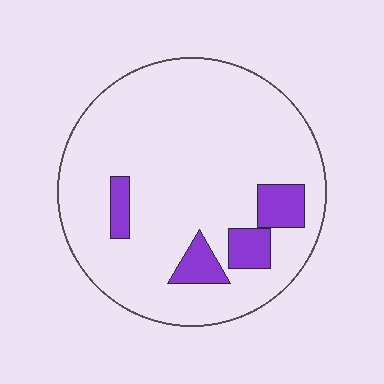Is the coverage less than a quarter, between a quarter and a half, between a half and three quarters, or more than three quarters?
Less than a quarter.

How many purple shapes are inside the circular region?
4.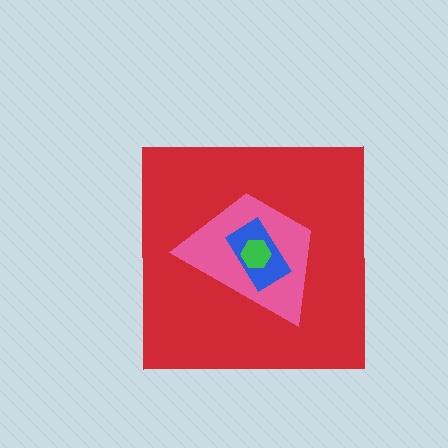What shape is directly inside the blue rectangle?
The green hexagon.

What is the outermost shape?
The red square.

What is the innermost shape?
The green hexagon.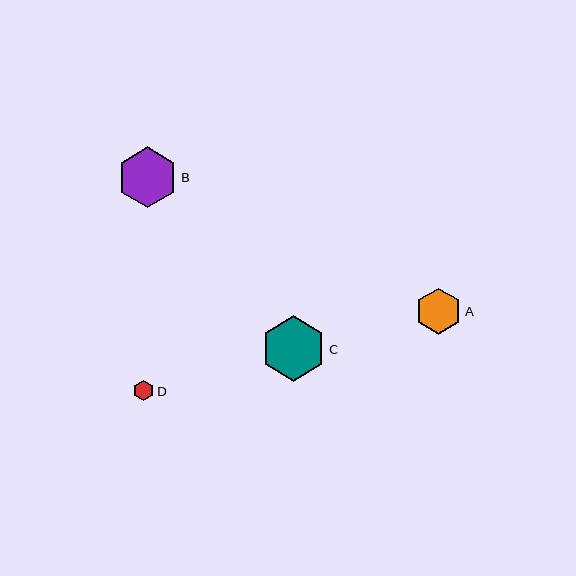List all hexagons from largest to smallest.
From largest to smallest: C, B, A, D.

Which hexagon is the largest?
Hexagon C is the largest with a size of approximately 65 pixels.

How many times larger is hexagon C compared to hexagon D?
Hexagon C is approximately 3.2 times the size of hexagon D.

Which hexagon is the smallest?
Hexagon D is the smallest with a size of approximately 20 pixels.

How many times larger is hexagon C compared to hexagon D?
Hexagon C is approximately 3.2 times the size of hexagon D.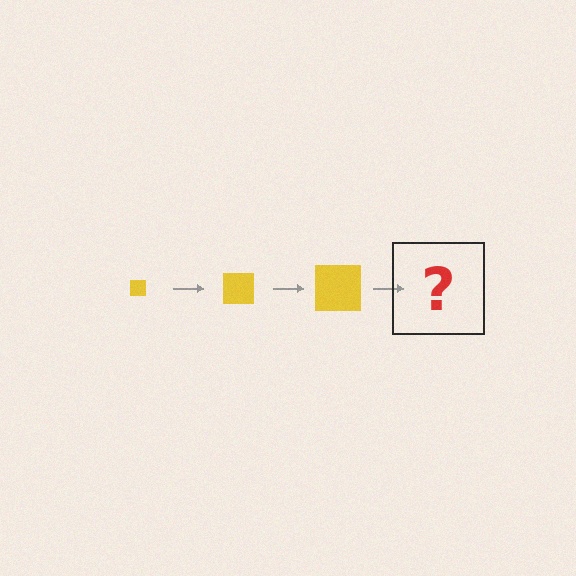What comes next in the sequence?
The next element should be a yellow square, larger than the previous one.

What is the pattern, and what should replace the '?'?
The pattern is that the square gets progressively larger each step. The '?' should be a yellow square, larger than the previous one.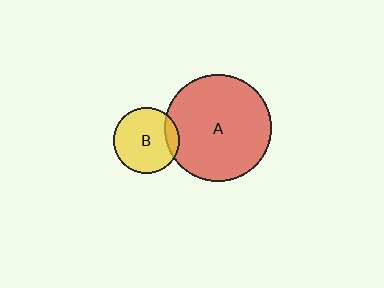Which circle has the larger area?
Circle A (red).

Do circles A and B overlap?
Yes.